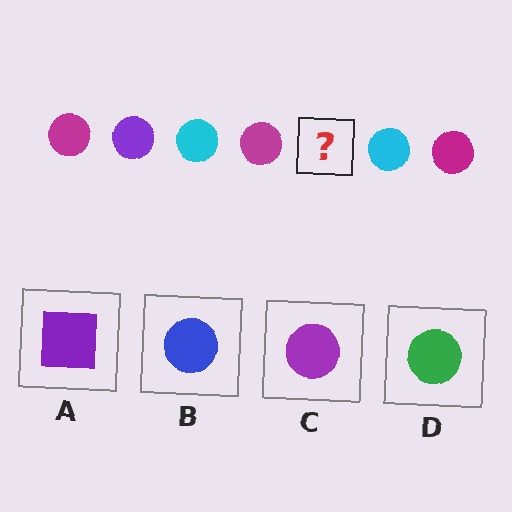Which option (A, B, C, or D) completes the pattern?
C.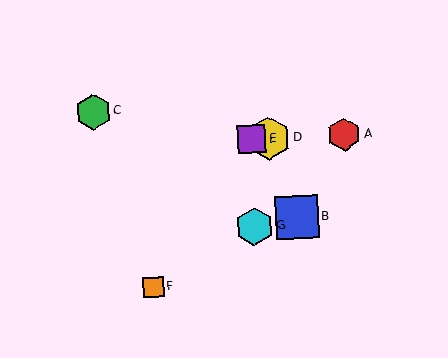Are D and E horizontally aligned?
Yes, both are at y≈138.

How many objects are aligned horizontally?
3 objects (A, D, E) are aligned horizontally.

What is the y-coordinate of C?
Object C is at y≈112.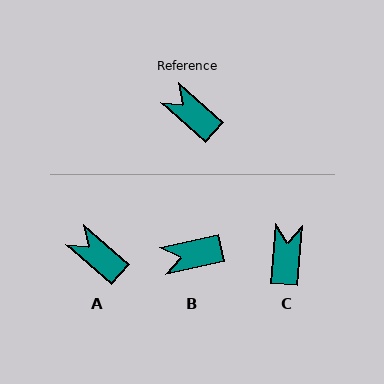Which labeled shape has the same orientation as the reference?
A.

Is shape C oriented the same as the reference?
No, it is off by about 53 degrees.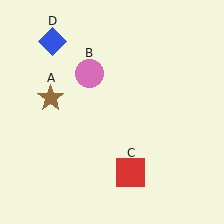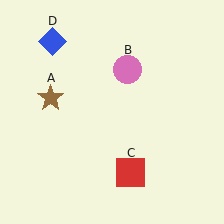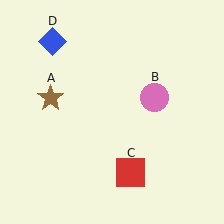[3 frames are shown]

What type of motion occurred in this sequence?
The pink circle (object B) rotated clockwise around the center of the scene.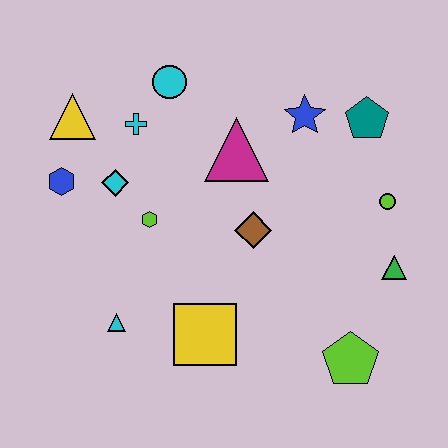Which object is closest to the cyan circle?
The cyan cross is closest to the cyan circle.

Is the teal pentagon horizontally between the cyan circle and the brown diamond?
No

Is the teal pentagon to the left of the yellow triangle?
No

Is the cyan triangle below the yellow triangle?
Yes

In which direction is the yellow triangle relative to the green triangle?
The yellow triangle is to the left of the green triangle.